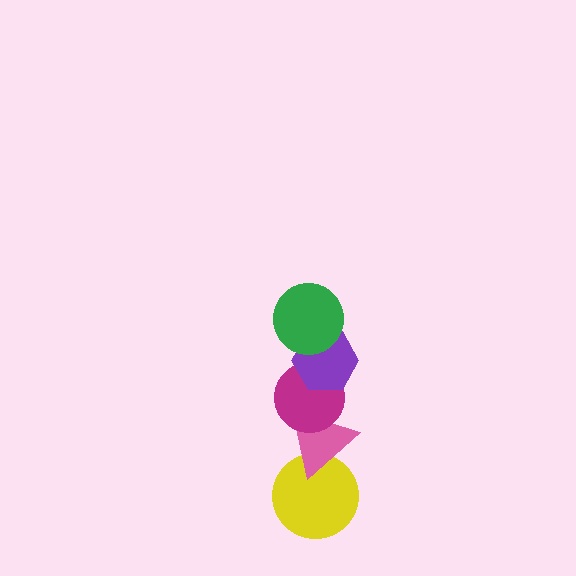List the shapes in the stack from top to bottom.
From top to bottom: the green circle, the purple hexagon, the magenta circle, the pink triangle, the yellow circle.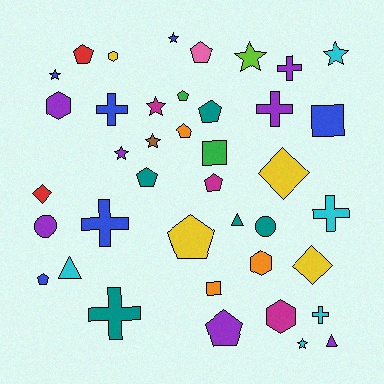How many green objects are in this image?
There are 2 green objects.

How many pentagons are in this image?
There are 10 pentagons.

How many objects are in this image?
There are 40 objects.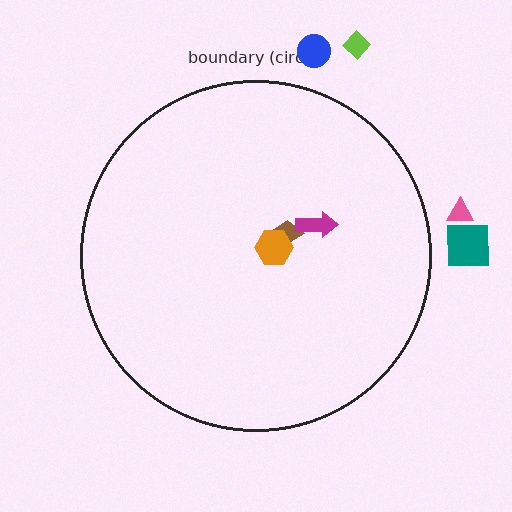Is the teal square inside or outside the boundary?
Outside.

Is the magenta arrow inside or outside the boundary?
Inside.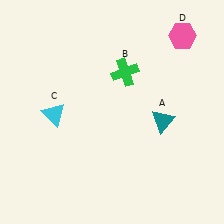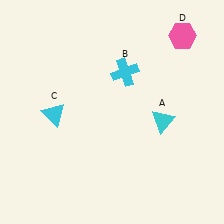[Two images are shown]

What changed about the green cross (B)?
In Image 1, B is green. In Image 2, it changed to cyan.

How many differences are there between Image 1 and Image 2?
There are 2 differences between the two images.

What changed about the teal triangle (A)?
In Image 1, A is teal. In Image 2, it changed to cyan.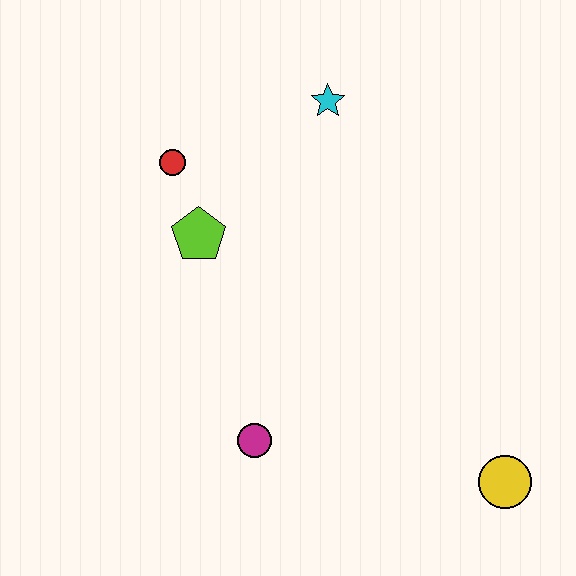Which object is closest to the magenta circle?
The lime pentagon is closest to the magenta circle.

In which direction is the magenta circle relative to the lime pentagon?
The magenta circle is below the lime pentagon.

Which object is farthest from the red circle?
The yellow circle is farthest from the red circle.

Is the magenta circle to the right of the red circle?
Yes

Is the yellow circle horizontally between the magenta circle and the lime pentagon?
No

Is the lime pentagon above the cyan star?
No